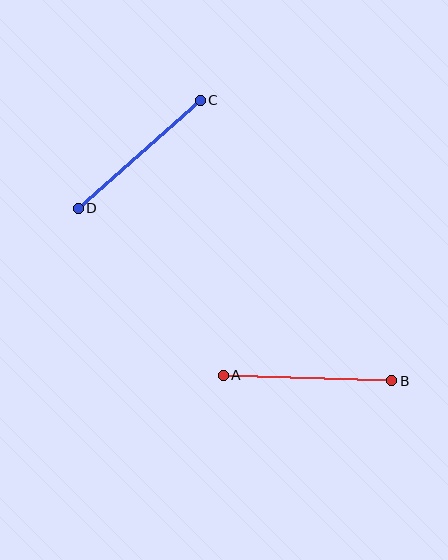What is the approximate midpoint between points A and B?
The midpoint is at approximately (308, 378) pixels.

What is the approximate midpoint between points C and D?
The midpoint is at approximately (139, 154) pixels.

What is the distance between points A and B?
The distance is approximately 169 pixels.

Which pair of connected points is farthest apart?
Points A and B are farthest apart.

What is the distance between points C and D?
The distance is approximately 163 pixels.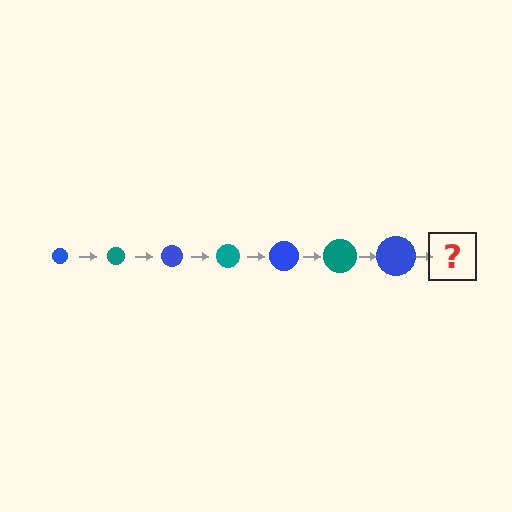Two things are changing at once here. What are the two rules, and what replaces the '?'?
The two rules are that the circle grows larger each step and the color cycles through blue and teal. The '?' should be a teal circle, larger than the previous one.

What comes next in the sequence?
The next element should be a teal circle, larger than the previous one.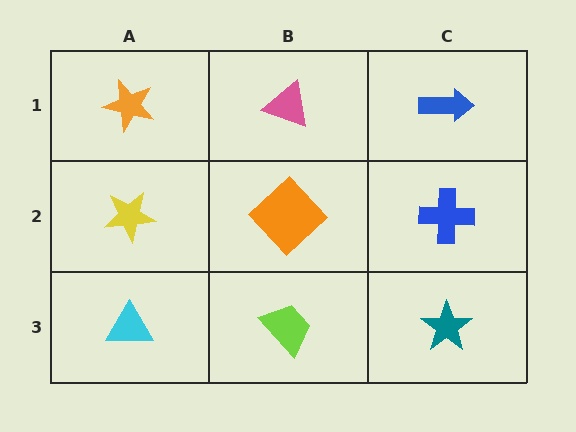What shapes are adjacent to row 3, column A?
A yellow star (row 2, column A), a lime trapezoid (row 3, column B).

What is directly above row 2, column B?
A pink triangle.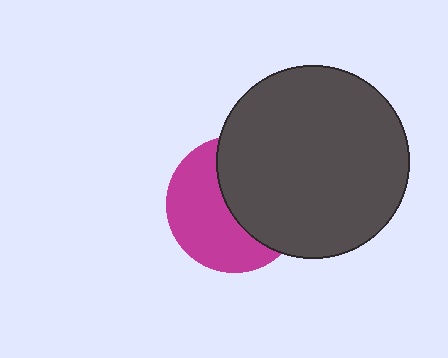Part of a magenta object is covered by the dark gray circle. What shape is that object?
It is a circle.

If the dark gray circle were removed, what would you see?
You would see the complete magenta circle.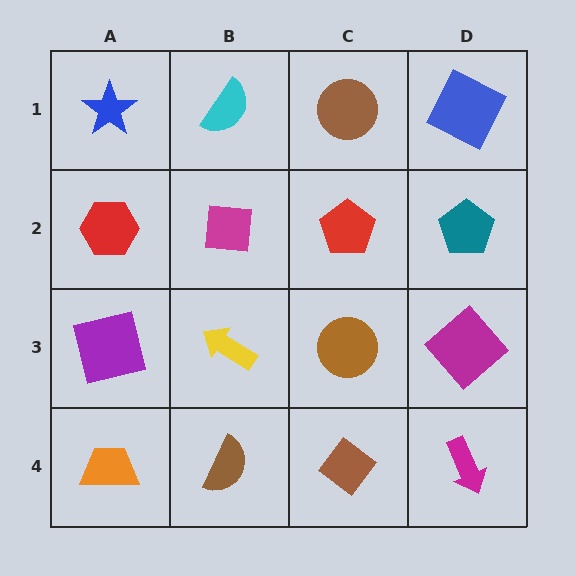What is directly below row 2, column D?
A magenta diamond.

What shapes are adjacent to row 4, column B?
A yellow arrow (row 3, column B), an orange trapezoid (row 4, column A), a brown diamond (row 4, column C).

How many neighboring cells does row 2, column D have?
3.